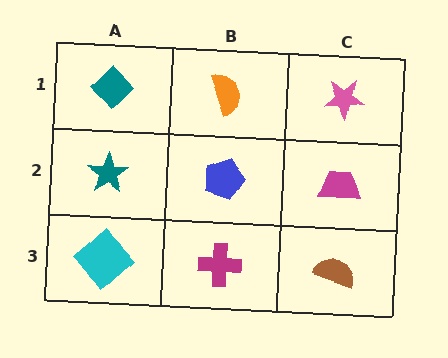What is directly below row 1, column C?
A magenta trapezoid.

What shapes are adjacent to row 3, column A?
A teal star (row 2, column A), a magenta cross (row 3, column B).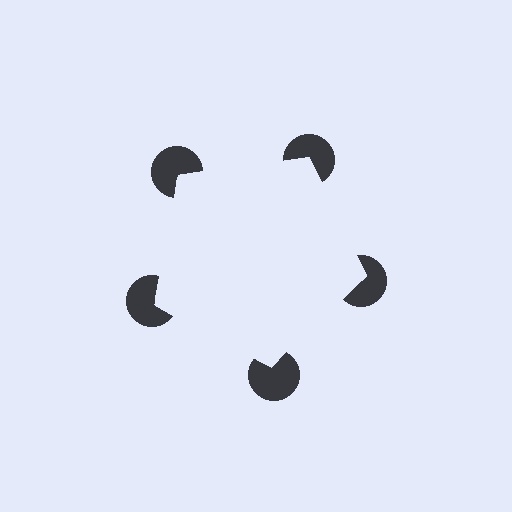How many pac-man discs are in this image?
There are 5 — one at each vertex of the illusory pentagon.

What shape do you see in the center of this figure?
An illusory pentagon — its edges are inferred from the aligned wedge cuts in the pac-man discs, not physically drawn.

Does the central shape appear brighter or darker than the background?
It typically appears slightly brighter than the background, even though no actual brightness change is drawn.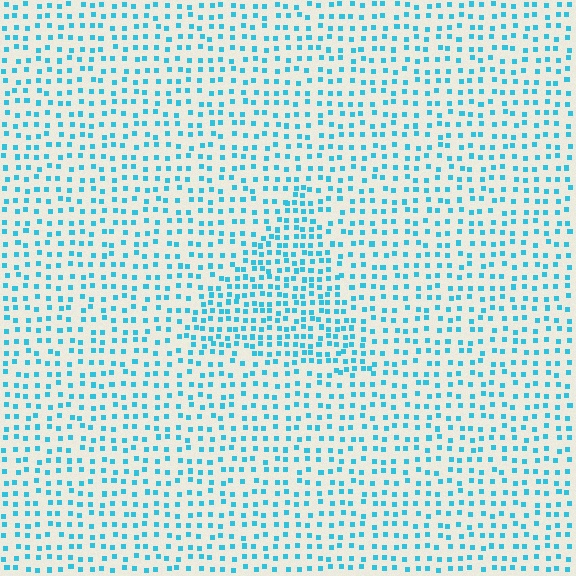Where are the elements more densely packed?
The elements are more densely packed inside the triangle boundary.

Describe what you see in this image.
The image contains small cyan elements arranged at two different densities. A triangle-shaped region is visible where the elements are more densely packed than the surrounding area.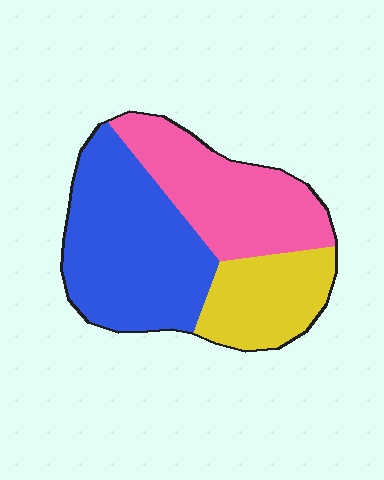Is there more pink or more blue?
Blue.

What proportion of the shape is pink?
Pink takes up about one third (1/3) of the shape.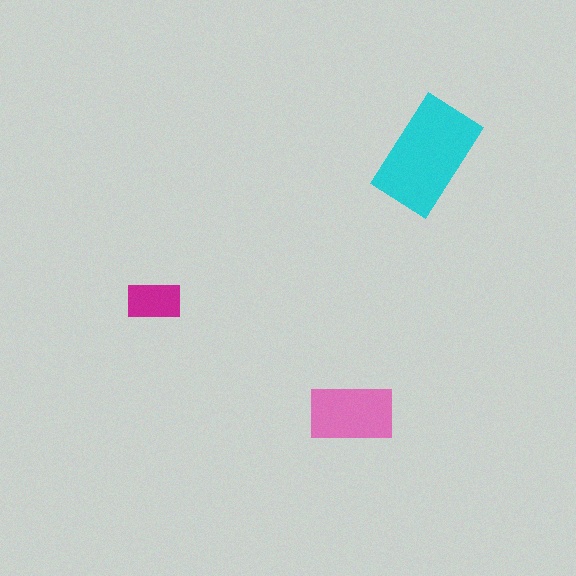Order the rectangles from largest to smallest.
the cyan one, the pink one, the magenta one.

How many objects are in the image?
There are 3 objects in the image.